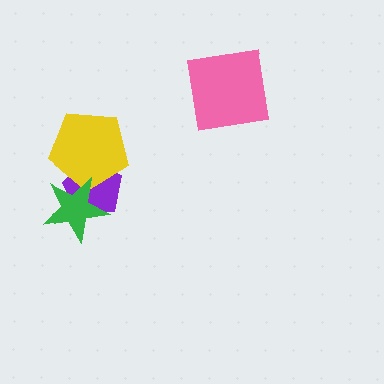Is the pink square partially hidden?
No, no other shape covers it.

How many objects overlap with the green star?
2 objects overlap with the green star.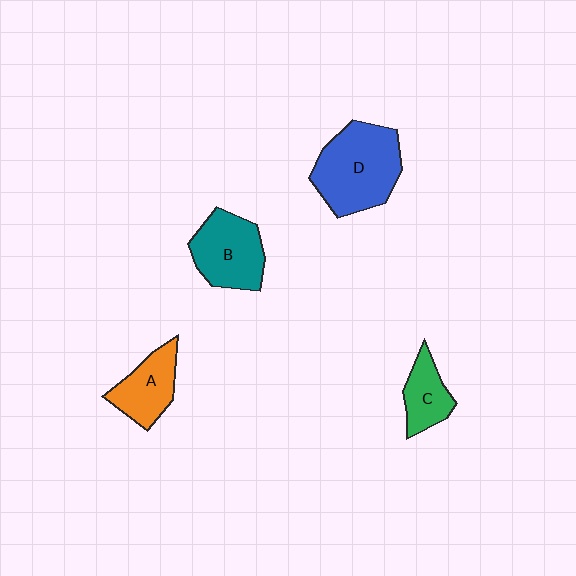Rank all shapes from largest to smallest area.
From largest to smallest: D (blue), B (teal), A (orange), C (green).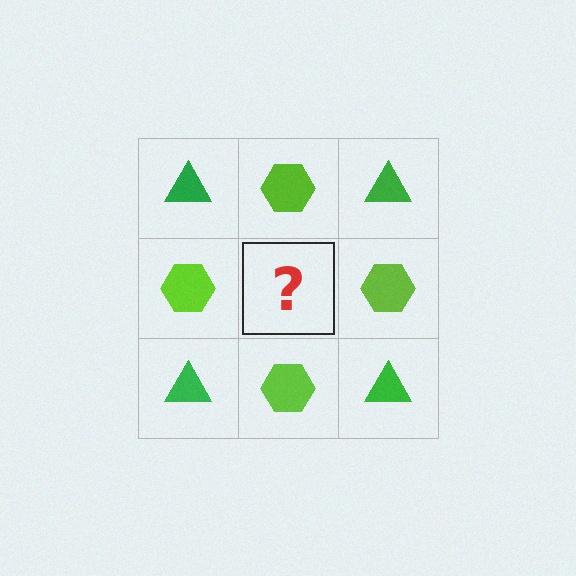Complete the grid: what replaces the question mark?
The question mark should be replaced with a green triangle.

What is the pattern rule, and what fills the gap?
The rule is that it alternates green triangle and lime hexagon in a checkerboard pattern. The gap should be filled with a green triangle.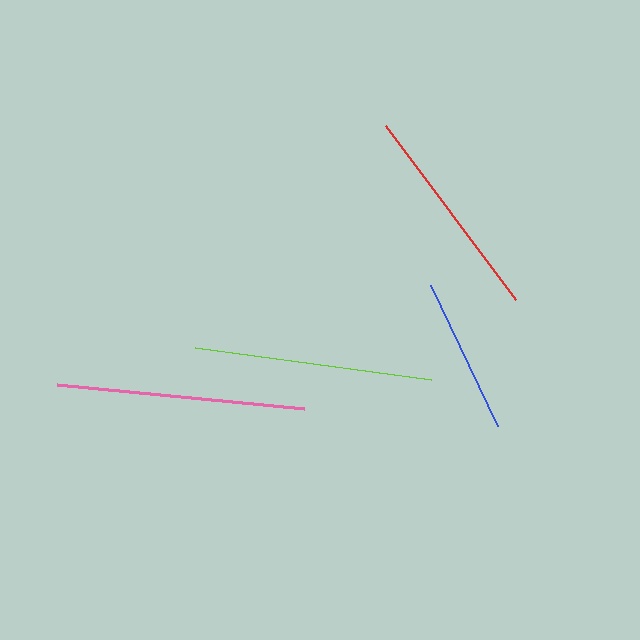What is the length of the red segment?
The red segment is approximately 217 pixels long.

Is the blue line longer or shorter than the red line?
The red line is longer than the blue line.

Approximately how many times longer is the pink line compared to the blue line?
The pink line is approximately 1.6 times the length of the blue line.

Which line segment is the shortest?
The blue line is the shortest at approximately 156 pixels.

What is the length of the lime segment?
The lime segment is approximately 238 pixels long.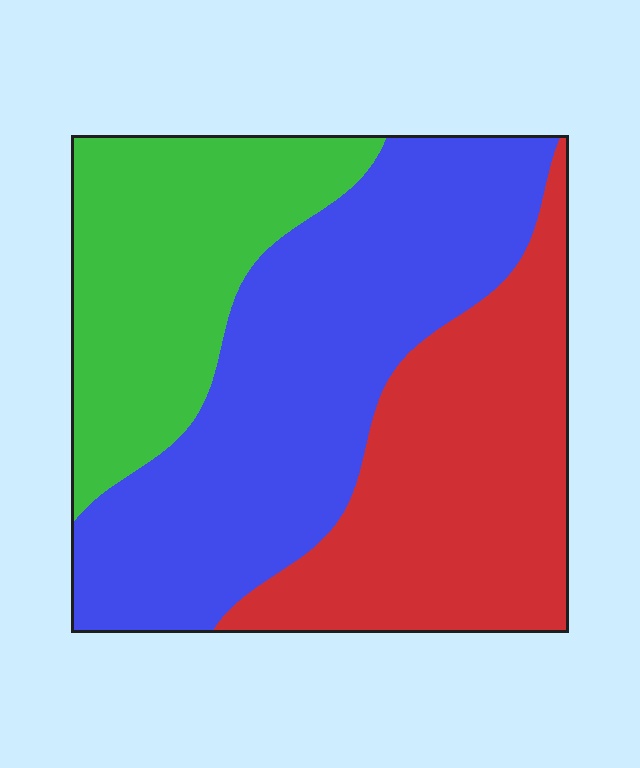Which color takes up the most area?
Blue, at roughly 40%.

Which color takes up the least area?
Green, at roughly 25%.